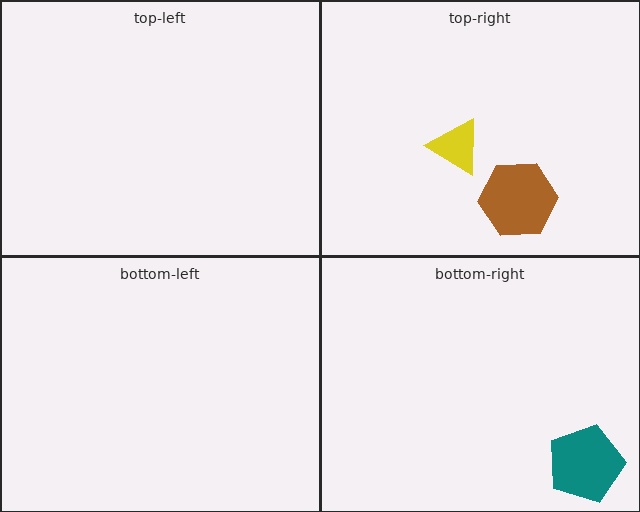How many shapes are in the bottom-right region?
1.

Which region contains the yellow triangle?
The top-right region.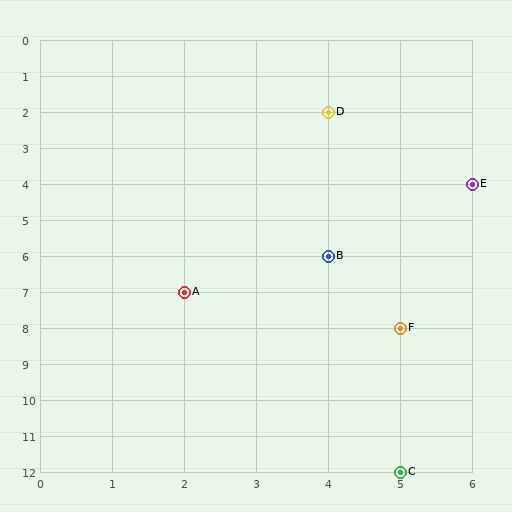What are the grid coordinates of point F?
Point F is at grid coordinates (5, 8).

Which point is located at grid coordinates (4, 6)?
Point B is at (4, 6).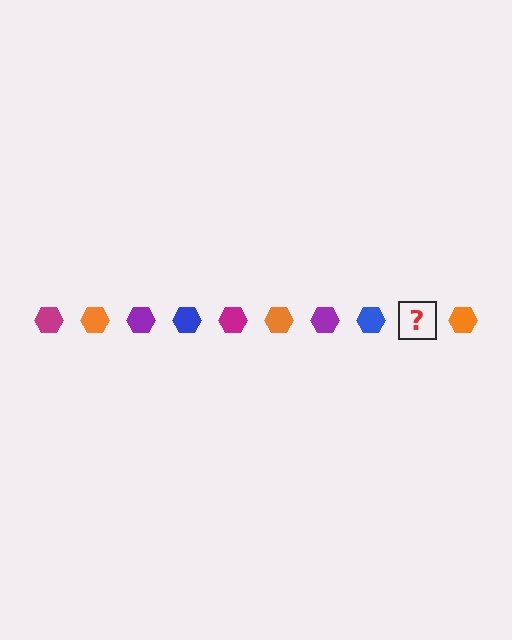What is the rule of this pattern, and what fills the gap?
The rule is that the pattern cycles through magenta, orange, purple, blue hexagons. The gap should be filled with a magenta hexagon.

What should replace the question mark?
The question mark should be replaced with a magenta hexagon.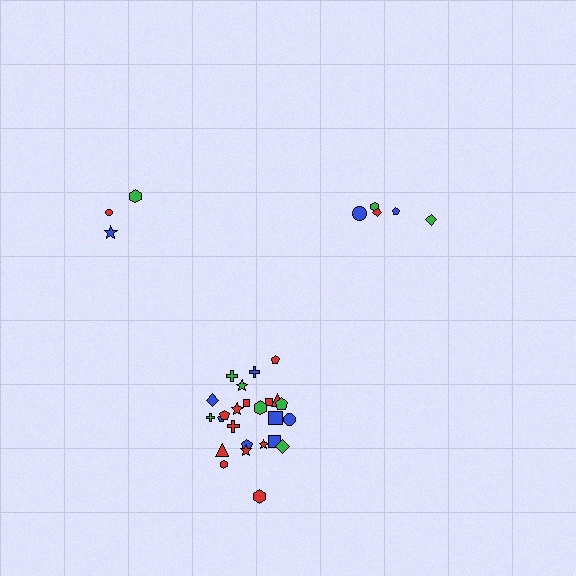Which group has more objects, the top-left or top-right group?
The top-right group.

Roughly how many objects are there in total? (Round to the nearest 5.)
Roughly 35 objects in total.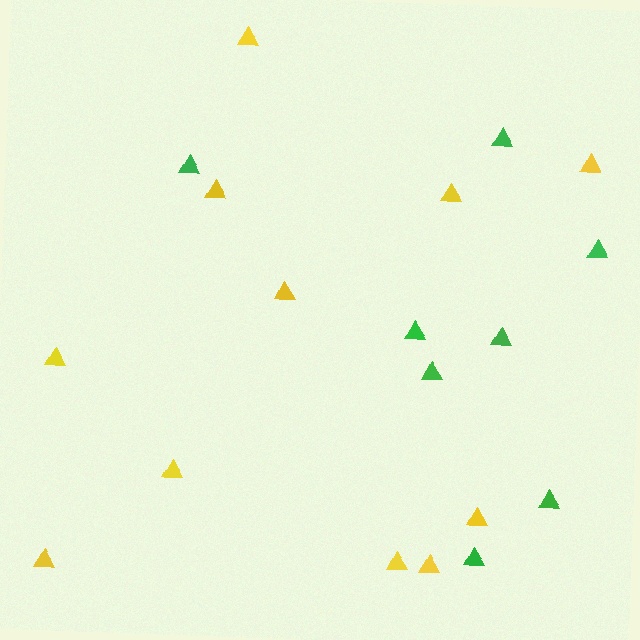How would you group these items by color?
There are 2 groups: one group of green triangles (8) and one group of yellow triangles (11).